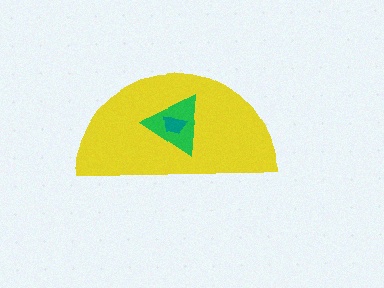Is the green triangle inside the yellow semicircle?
Yes.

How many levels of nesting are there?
3.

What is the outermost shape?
The yellow semicircle.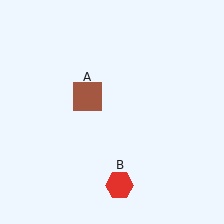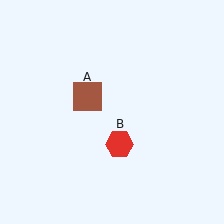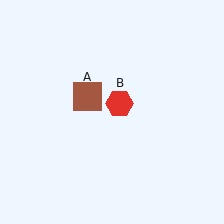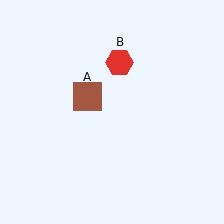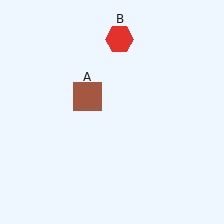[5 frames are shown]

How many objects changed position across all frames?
1 object changed position: red hexagon (object B).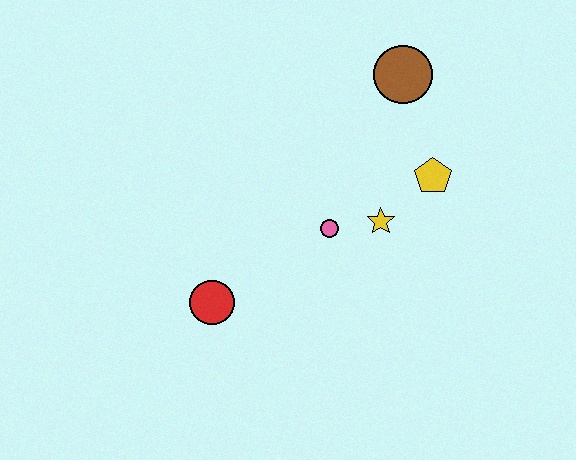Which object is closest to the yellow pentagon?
The yellow star is closest to the yellow pentagon.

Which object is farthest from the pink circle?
The brown circle is farthest from the pink circle.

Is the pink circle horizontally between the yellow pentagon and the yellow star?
No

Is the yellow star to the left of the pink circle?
No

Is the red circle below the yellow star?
Yes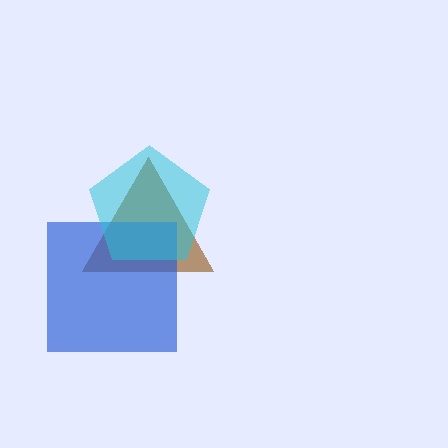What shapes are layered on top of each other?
The layered shapes are: a brown triangle, a blue square, a cyan pentagon.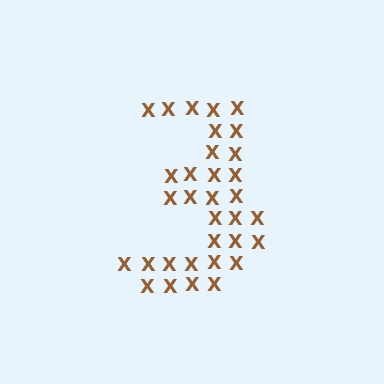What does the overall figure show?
The overall figure shows the digit 3.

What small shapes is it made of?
It is made of small letter X's.